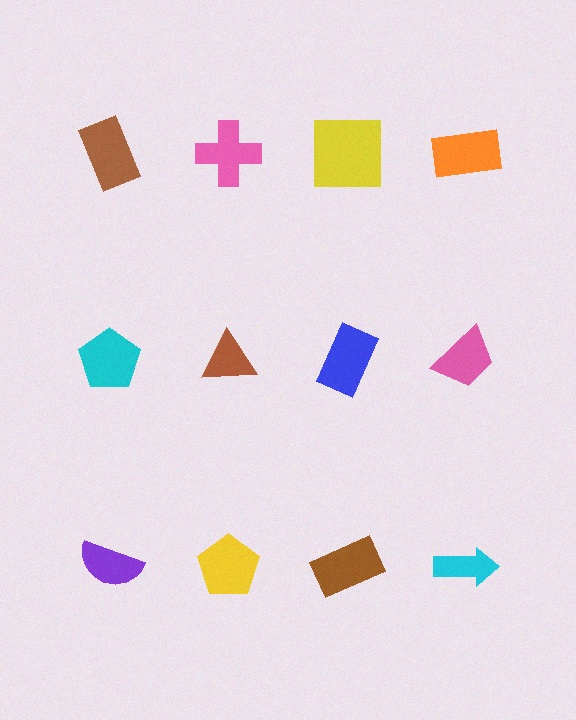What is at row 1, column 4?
An orange rectangle.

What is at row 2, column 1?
A cyan pentagon.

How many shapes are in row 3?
4 shapes.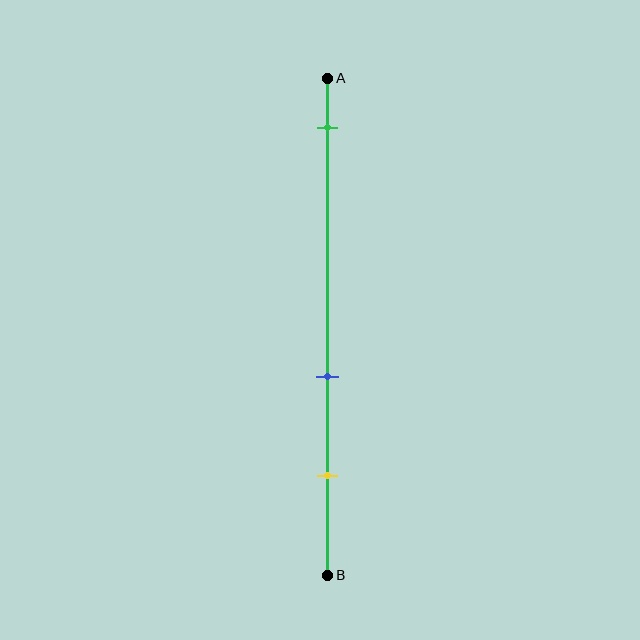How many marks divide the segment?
There are 3 marks dividing the segment.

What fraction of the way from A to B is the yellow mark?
The yellow mark is approximately 80% (0.8) of the way from A to B.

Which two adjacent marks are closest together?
The blue and yellow marks are the closest adjacent pair.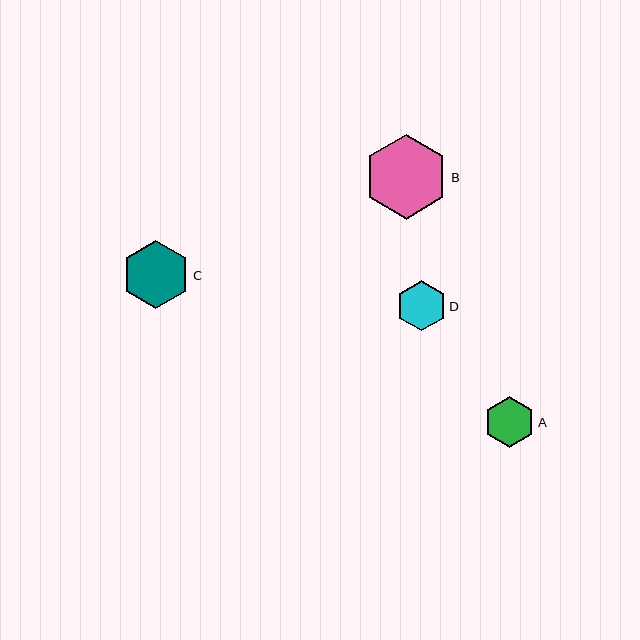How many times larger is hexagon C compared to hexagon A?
Hexagon C is approximately 1.3 times the size of hexagon A.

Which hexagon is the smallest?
Hexagon D is the smallest with a size of approximately 50 pixels.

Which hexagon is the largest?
Hexagon B is the largest with a size of approximately 85 pixels.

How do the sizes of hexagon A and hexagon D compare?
Hexagon A and hexagon D are approximately the same size.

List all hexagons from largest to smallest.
From largest to smallest: B, C, A, D.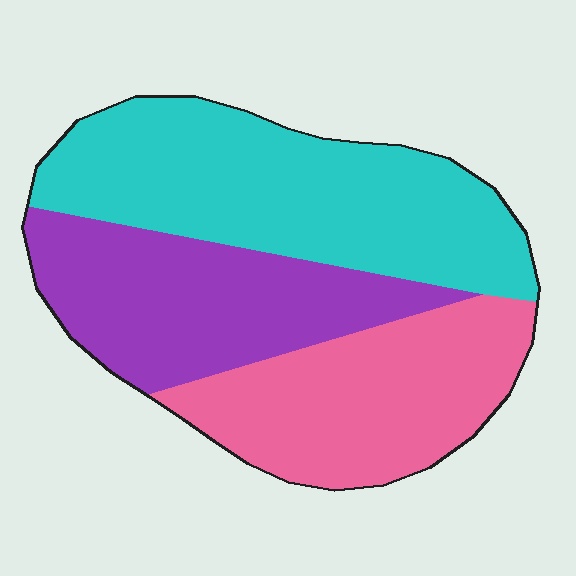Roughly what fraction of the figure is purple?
Purple covers about 30% of the figure.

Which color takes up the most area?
Cyan, at roughly 40%.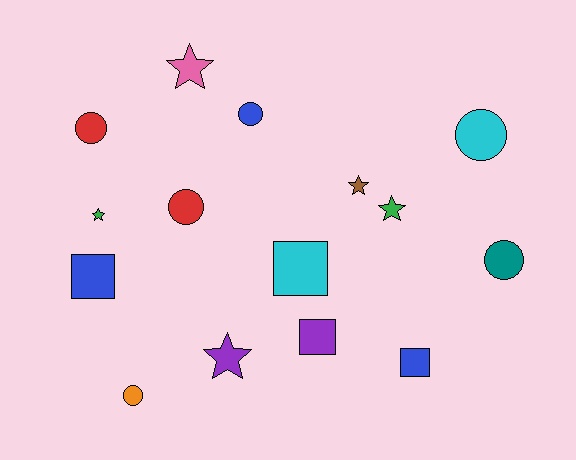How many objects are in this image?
There are 15 objects.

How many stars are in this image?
There are 5 stars.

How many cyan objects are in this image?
There are 2 cyan objects.